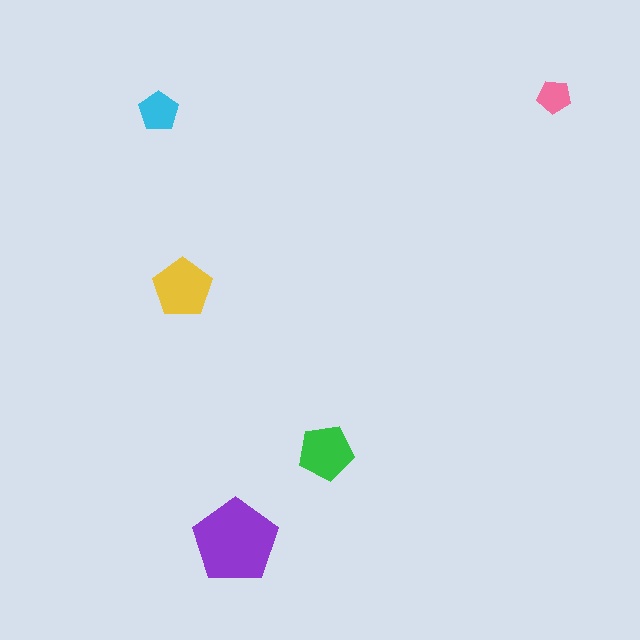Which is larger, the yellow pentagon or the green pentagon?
The yellow one.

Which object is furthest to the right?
The pink pentagon is rightmost.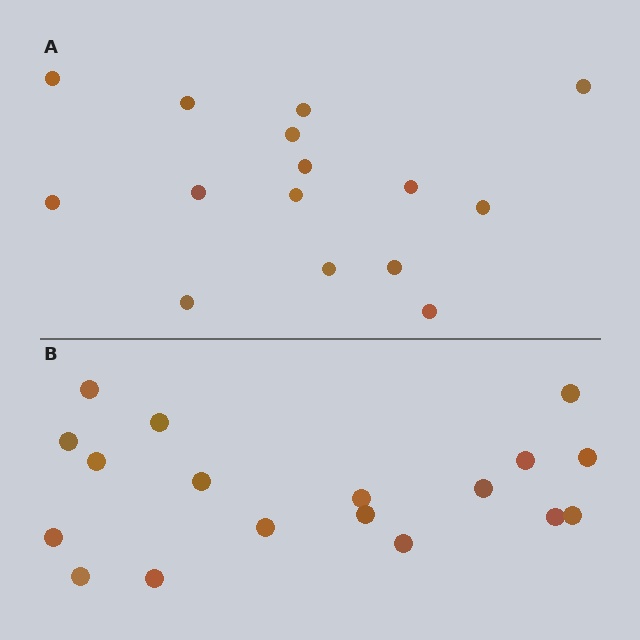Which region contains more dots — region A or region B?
Region B (the bottom region) has more dots.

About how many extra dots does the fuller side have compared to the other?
Region B has just a few more — roughly 2 or 3 more dots than region A.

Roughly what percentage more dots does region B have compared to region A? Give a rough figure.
About 20% more.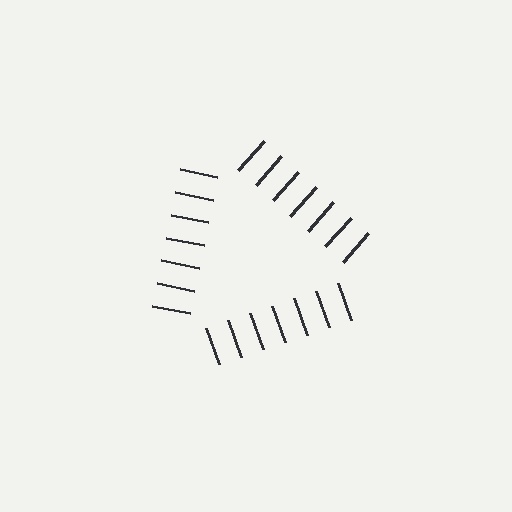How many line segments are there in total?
21 — 7 along each of the 3 edges.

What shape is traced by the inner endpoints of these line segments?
An illusory triangle — the line segments terminate on its edges but no continuous stroke is drawn.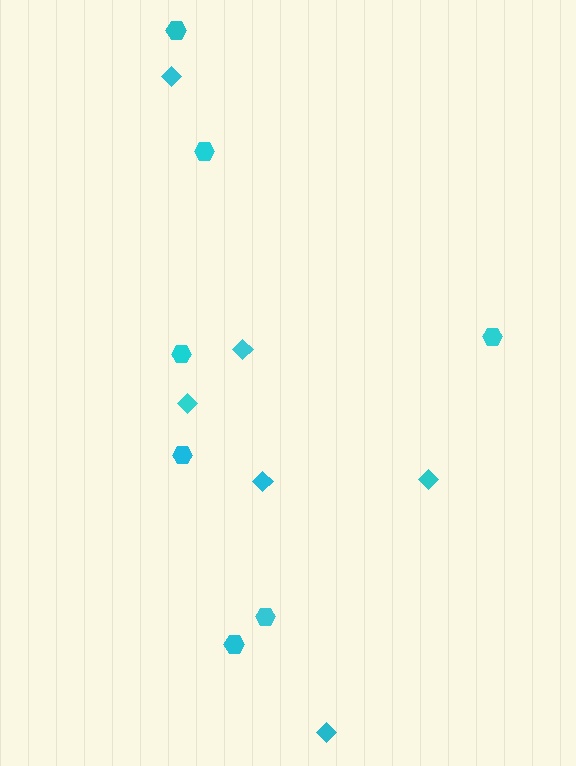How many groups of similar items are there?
There are 2 groups: one group of hexagons (7) and one group of diamonds (6).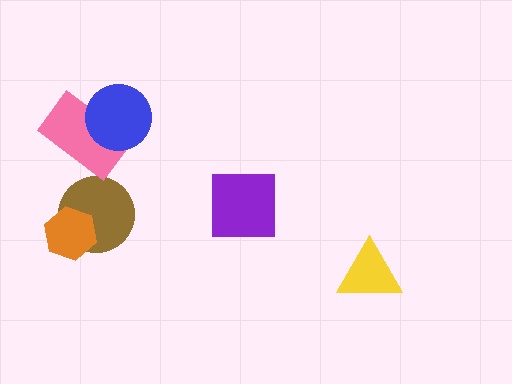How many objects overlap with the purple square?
0 objects overlap with the purple square.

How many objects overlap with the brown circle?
1 object overlaps with the brown circle.